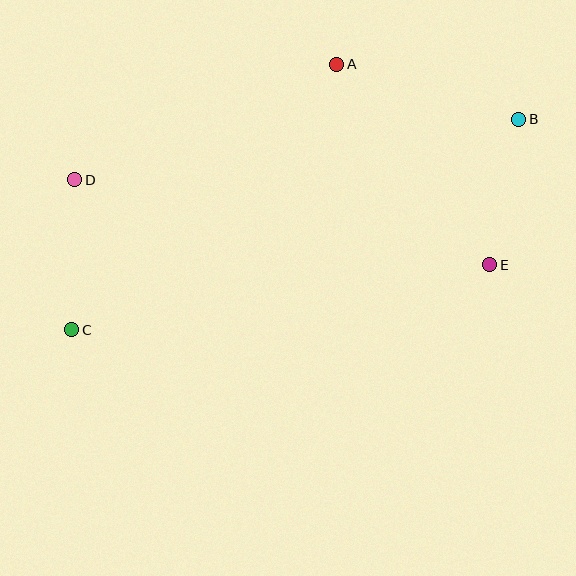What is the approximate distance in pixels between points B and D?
The distance between B and D is approximately 448 pixels.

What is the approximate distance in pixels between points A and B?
The distance between A and B is approximately 190 pixels.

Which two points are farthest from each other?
Points B and C are farthest from each other.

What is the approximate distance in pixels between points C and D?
The distance between C and D is approximately 150 pixels.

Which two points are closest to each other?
Points B and E are closest to each other.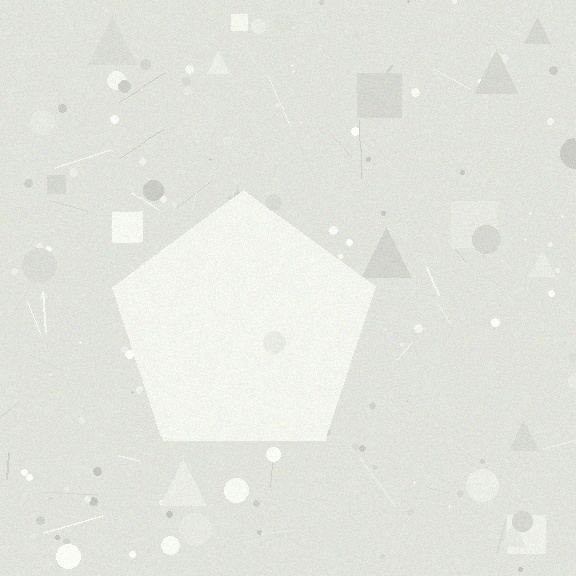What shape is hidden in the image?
A pentagon is hidden in the image.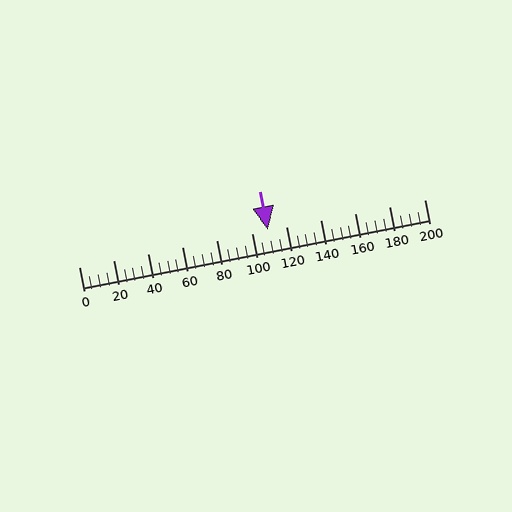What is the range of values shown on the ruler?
The ruler shows values from 0 to 200.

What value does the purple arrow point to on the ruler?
The purple arrow points to approximately 110.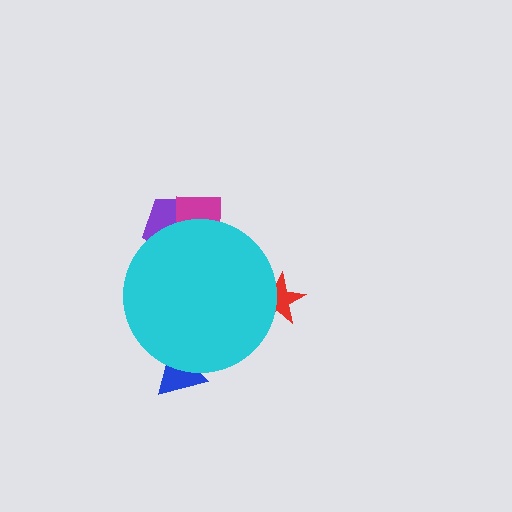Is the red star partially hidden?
Yes, the red star is partially hidden behind the cyan circle.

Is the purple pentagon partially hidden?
Yes, the purple pentagon is partially hidden behind the cyan circle.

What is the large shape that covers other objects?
A cyan circle.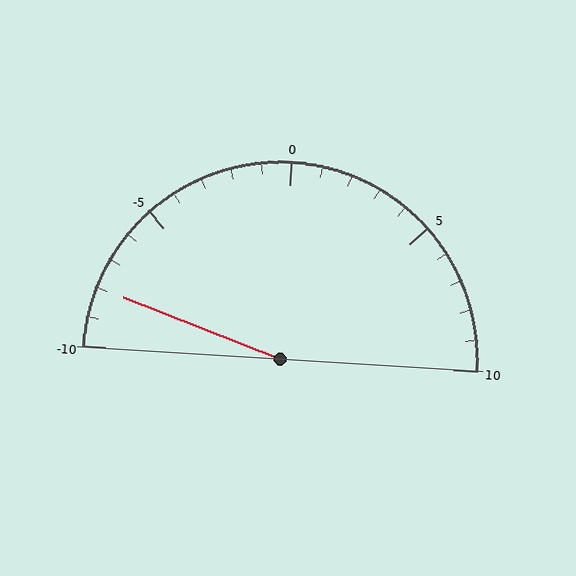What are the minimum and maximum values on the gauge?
The gauge ranges from -10 to 10.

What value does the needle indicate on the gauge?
The needle indicates approximately -8.